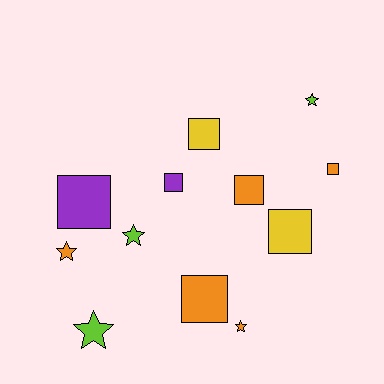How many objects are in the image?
There are 12 objects.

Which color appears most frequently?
Orange, with 5 objects.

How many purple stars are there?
There are no purple stars.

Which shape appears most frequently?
Square, with 7 objects.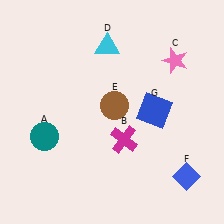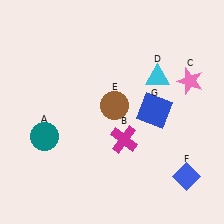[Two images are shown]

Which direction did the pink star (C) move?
The pink star (C) moved down.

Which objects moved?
The objects that moved are: the pink star (C), the cyan triangle (D).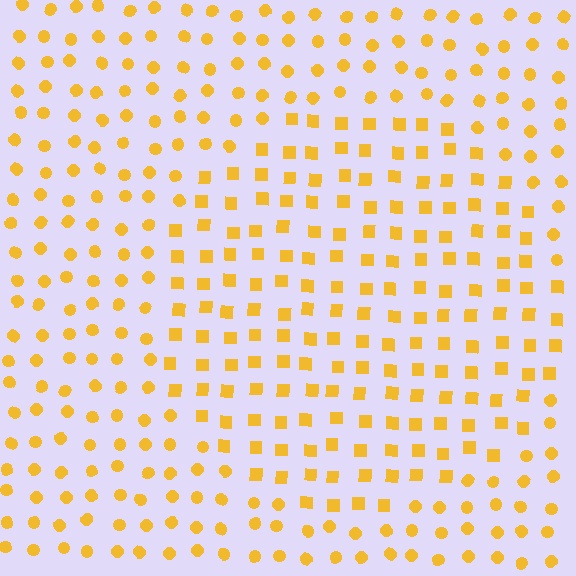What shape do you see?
I see a circle.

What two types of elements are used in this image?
The image uses squares inside the circle region and circles outside it.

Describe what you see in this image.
The image is filled with small yellow elements arranged in a uniform grid. A circle-shaped region contains squares, while the surrounding area contains circles. The boundary is defined purely by the change in element shape.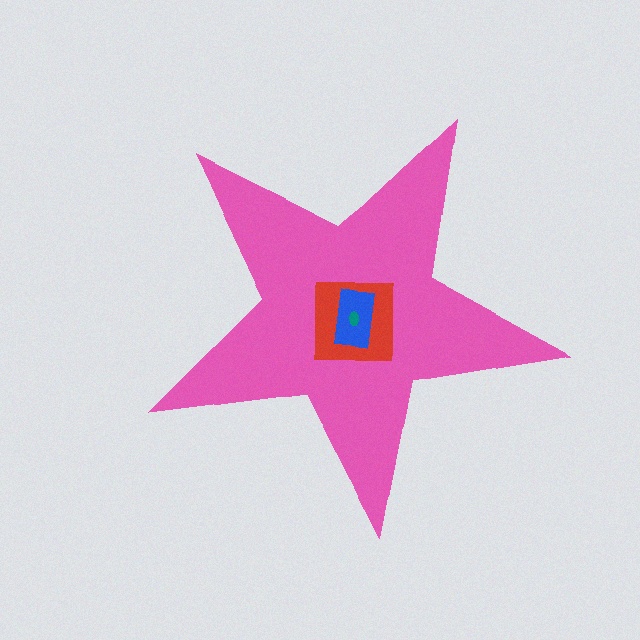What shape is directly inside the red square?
The blue rectangle.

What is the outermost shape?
The pink star.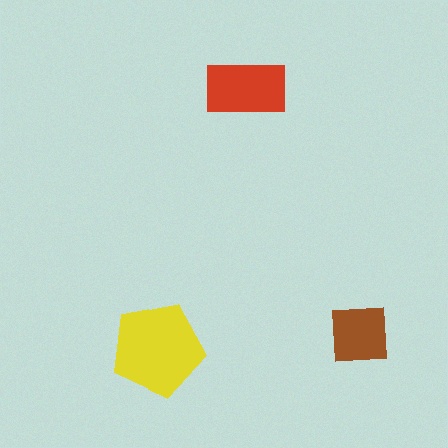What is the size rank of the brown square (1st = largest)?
3rd.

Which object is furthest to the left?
The yellow pentagon is leftmost.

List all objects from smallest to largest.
The brown square, the red rectangle, the yellow pentagon.